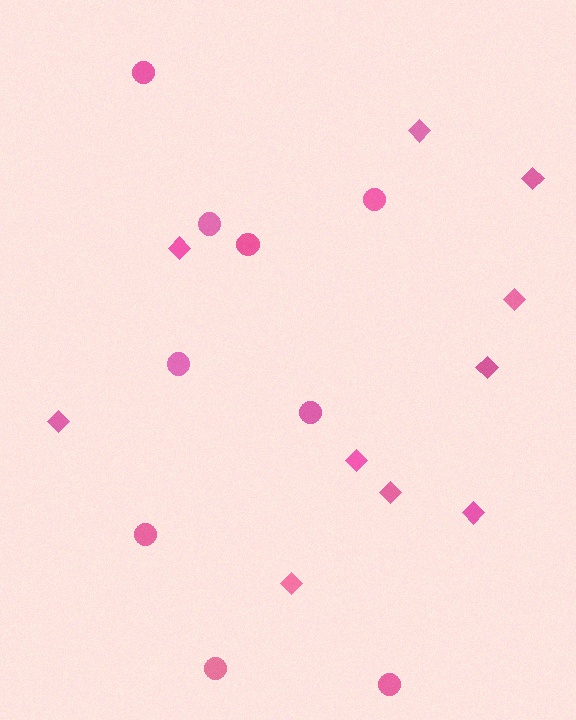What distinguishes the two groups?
There are 2 groups: one group of diamonds (10) and one group of circles (9).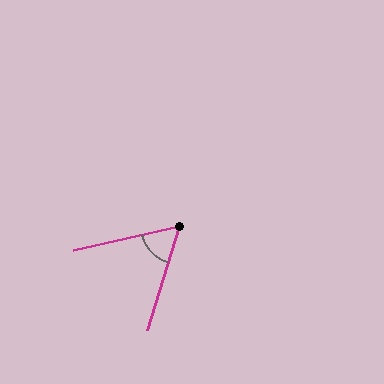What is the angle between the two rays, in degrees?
Approximately 60 degrees.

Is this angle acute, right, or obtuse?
It is acute.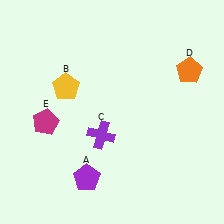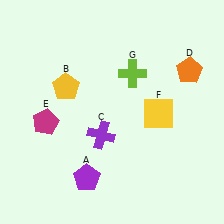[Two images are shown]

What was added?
A yellow square (F), a lime cross (G) were added in Image 2.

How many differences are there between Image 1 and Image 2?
There are 2 differences between the two images.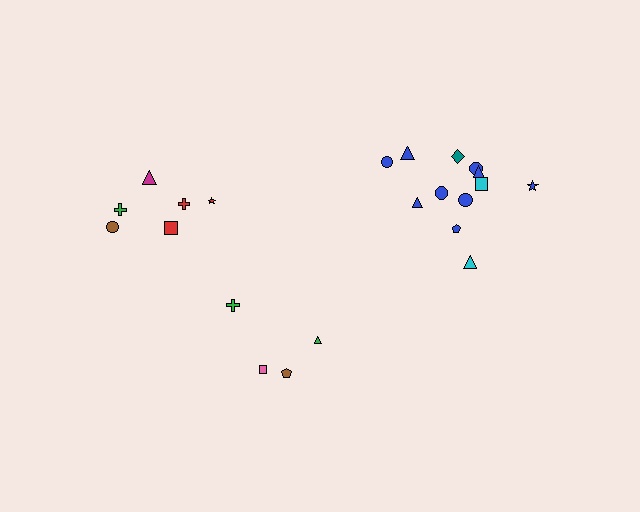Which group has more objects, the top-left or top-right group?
The top-right group.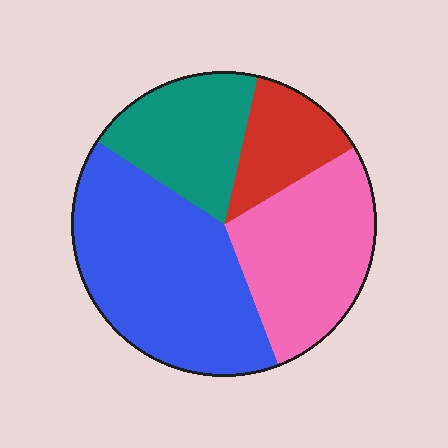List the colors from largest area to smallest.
From largest to smallest: blue, pink, teal, red.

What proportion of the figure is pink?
Pink covers around 30% of the figure.